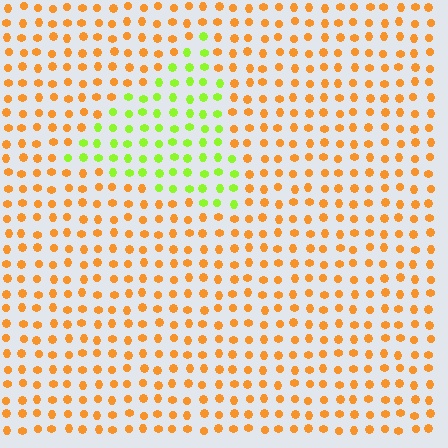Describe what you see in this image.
The image is filled with small orange elements in a uniform arrangement. A triangle-shaped region is visible where the elements are tinted to a slightly different hue, forming a subtle color boundary.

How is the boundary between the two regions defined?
The boundary is defined purely by a slight shift in hue (about 61 degrees). Spacing, size, and orientation are identical on both sides.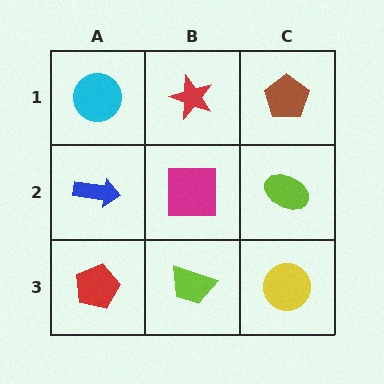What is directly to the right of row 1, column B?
A brown pentagon.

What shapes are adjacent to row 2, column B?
A red star (row 1, column B), a lime trapezoid (row 3, column B), a blue arrow (row 2, column A), a lime ellipse (row 2, column C).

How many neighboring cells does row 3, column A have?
2.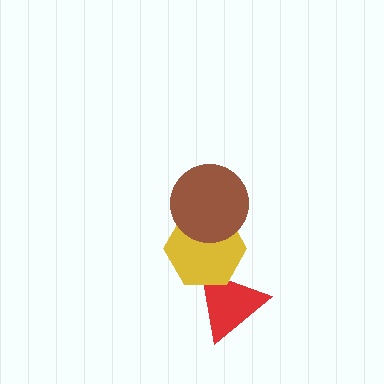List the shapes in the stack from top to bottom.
From top to bottom: the brown circle, the yellow hexagon, the red triangle.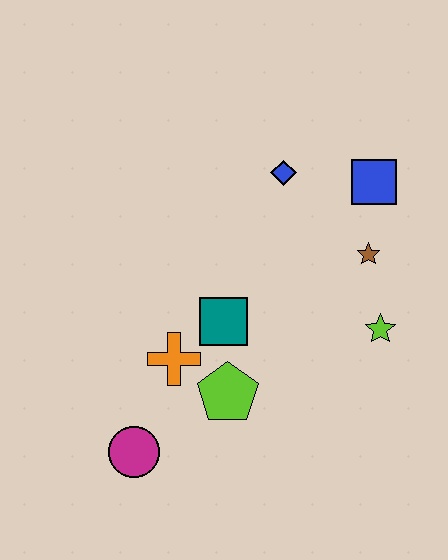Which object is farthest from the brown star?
The magenta circle is farthest from the brown star.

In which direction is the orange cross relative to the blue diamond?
The orange cross is below the blue diamond.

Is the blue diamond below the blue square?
No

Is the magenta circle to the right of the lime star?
No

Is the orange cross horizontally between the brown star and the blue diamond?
No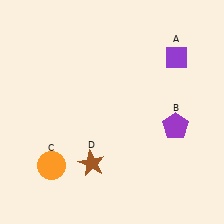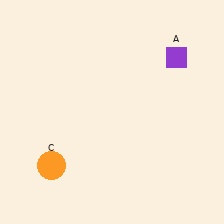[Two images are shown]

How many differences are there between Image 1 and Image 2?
There are 2 differences between the two images.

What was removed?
The brown star (D), the purple pentagon (B) were removed in Image 2.